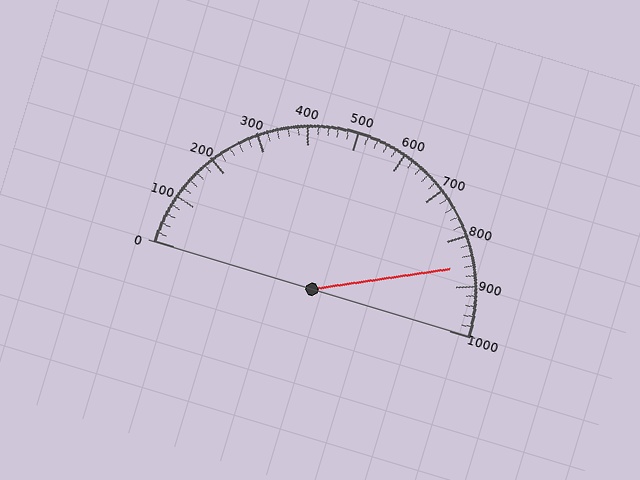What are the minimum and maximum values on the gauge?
The gauge ranges from 0 to 1000.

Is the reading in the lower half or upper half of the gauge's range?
The reading is in the upper half of the range (0 to 1000).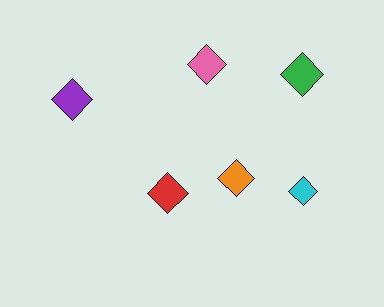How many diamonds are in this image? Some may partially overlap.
There are 6 diamonds.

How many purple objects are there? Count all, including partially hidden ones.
There is 1 purple object.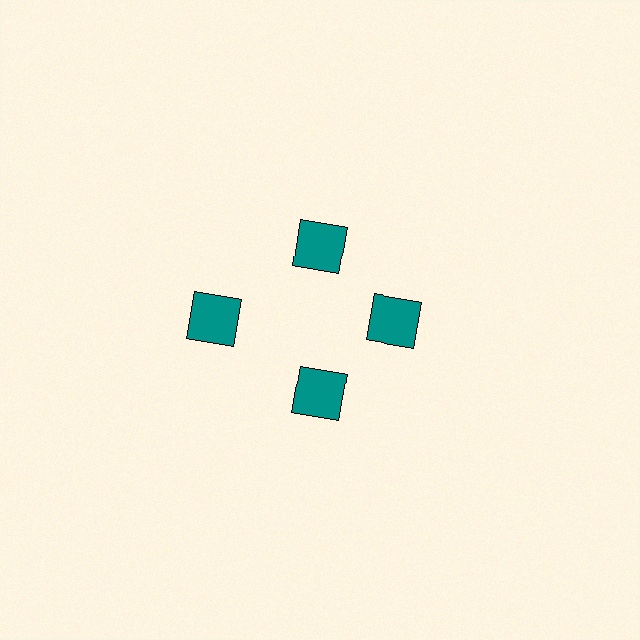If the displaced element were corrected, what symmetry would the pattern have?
It would have 4-fold rotational symmetry — the pattern would map onto itself every 90 degrees.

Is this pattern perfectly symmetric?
No. The 4 teal squares are arranged in a ring, but one element near the 9 o'clock position is pushed outward from the center, breaking the 4-fold rotational symmetry.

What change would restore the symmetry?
The symmetry would be restored by moving it inward, back onto the ring so that all 4 squares sit at equal angles and equal distance from the center.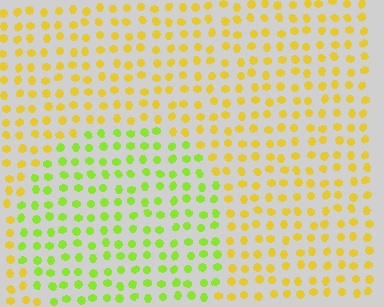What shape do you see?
I see a circle.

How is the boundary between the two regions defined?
The boundary is defined purely by a slight shift in hue (about 40 degrees). Spacing, size, and orientation are identical on both sides.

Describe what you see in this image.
The image is filled with small yellow elements in a uniform arrangement. A circle-shaped region is visible where the elements are tinted to a slightly different hue, forming a subtle color boundary.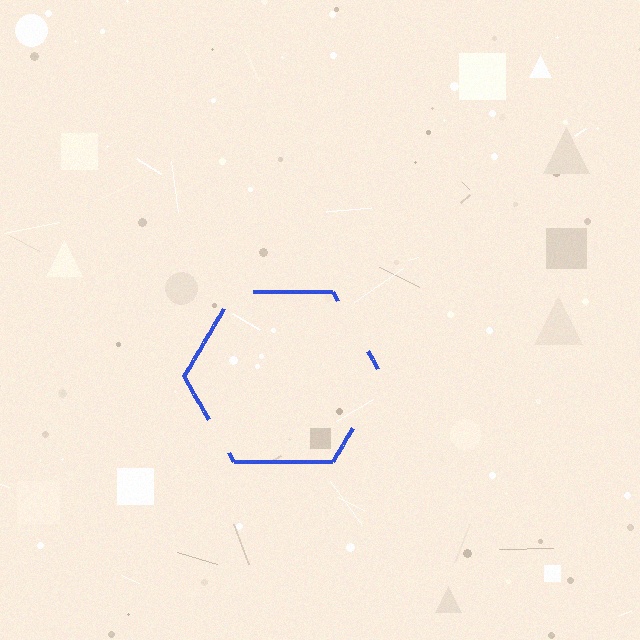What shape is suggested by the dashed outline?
The dashed outline suggests a hexagon.